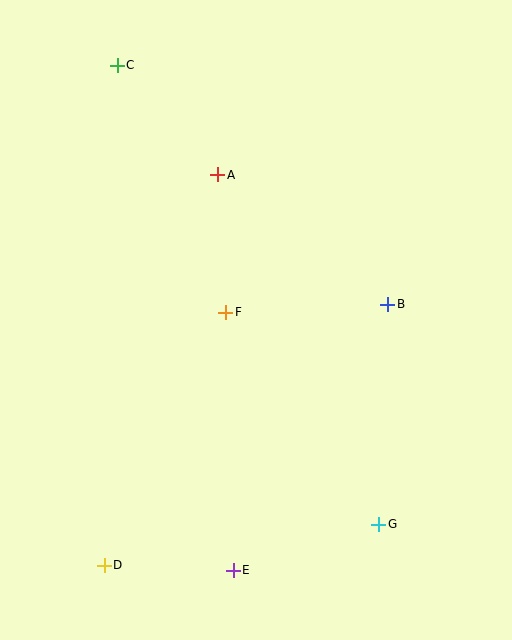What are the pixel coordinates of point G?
Point G is at (379, 524).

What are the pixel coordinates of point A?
Point A is at (218, 175).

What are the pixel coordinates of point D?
Point D is at (104, 565).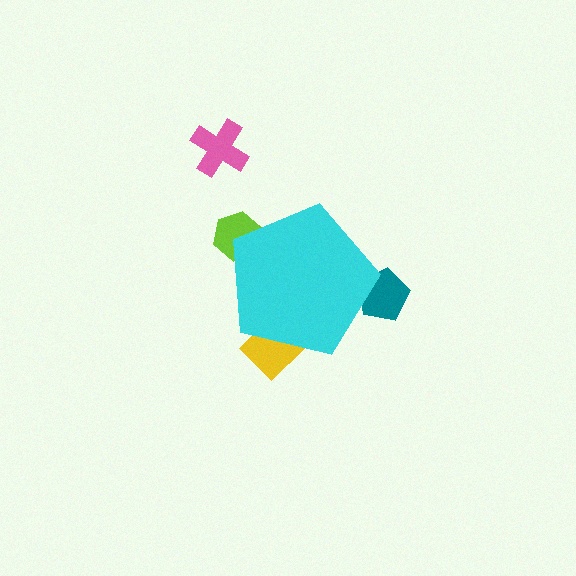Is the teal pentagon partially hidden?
Yes, the teal pentagon is partially hidden behind the cyan pentagon.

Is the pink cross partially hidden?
No, the pink cross is fully visible.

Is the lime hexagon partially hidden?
Yes, the lime hexagon is partially hidden behind the cyan pentagon.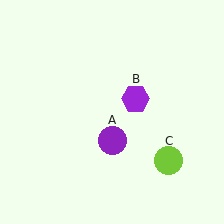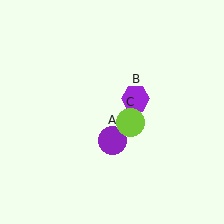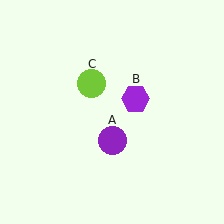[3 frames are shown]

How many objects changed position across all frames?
1 object changed position: lime circle (object C).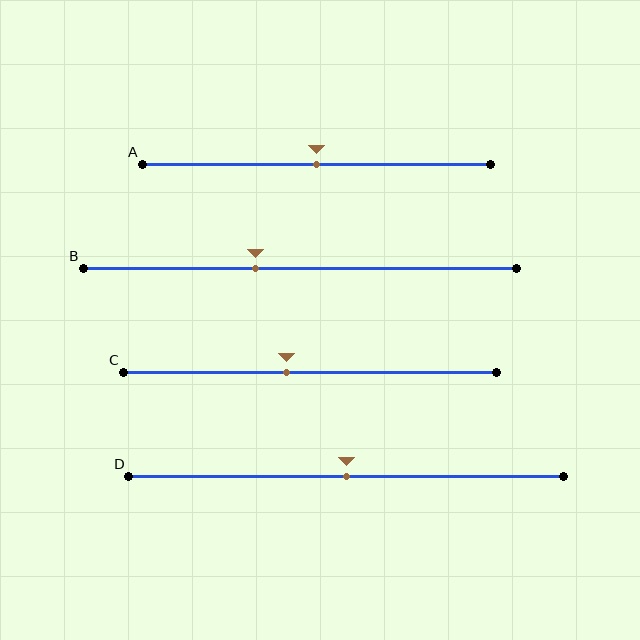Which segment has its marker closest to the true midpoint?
Segment A has its marker closest to the true midpoint.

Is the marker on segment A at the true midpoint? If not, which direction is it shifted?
Yes, the marker on segment A is at the true midpoint.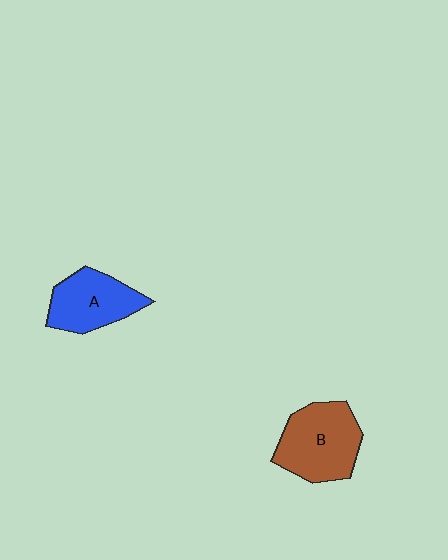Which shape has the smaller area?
Shape A (blue).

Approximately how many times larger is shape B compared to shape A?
Approximately 1.2 times.